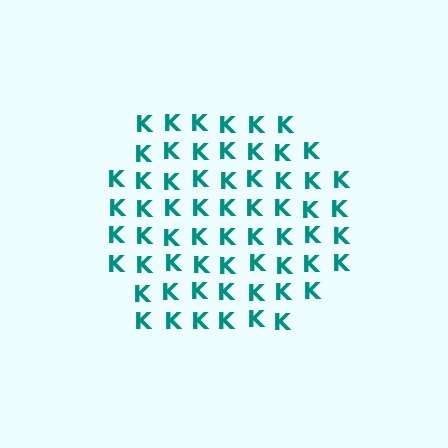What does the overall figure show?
The overall figure shows a hexagon.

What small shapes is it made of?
It is made of small letter K's.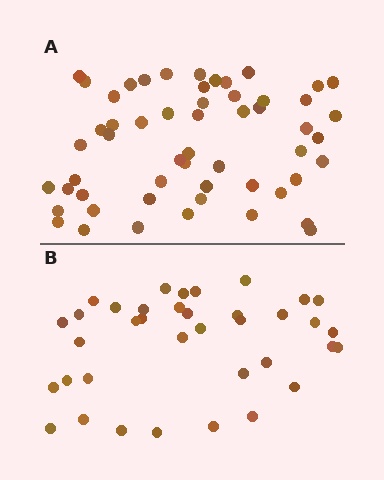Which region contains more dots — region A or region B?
Region A (the top region) has more dots.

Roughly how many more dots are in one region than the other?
Region A has approximately 20 more dots than region B.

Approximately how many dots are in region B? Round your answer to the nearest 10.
About 40 dots. (The exact count is 37, which rounds to 40.)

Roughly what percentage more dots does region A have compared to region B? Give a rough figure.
About 50% more.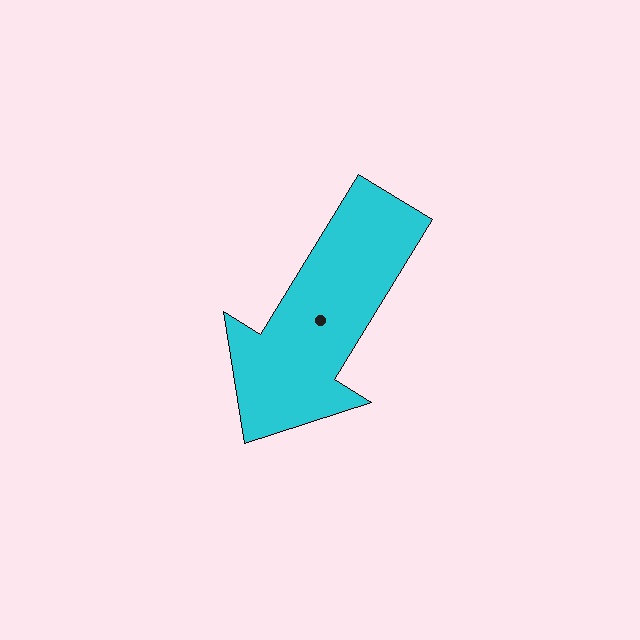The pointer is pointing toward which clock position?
Roughly 7 o'clock.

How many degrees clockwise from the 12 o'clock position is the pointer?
Approximately 212 degrees.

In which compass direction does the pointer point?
Southwest.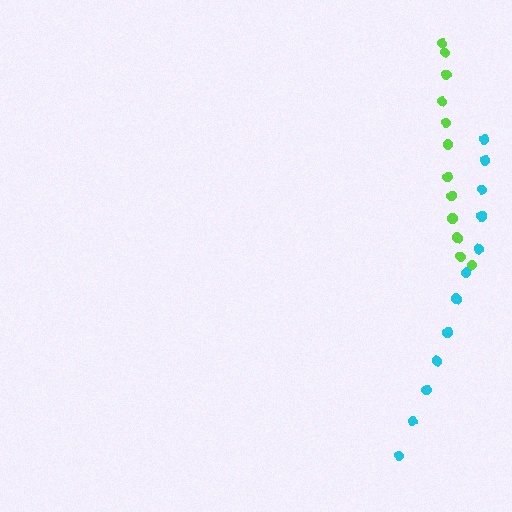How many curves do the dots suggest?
There are 2 distinct paths.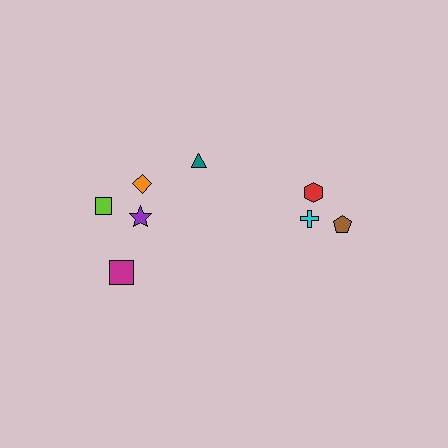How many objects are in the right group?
There are 3 objects.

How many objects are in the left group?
There are 5 objects.